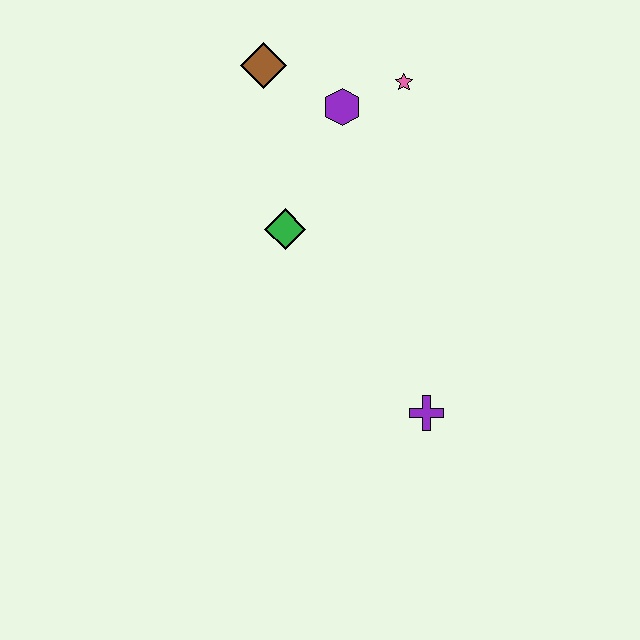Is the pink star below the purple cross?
No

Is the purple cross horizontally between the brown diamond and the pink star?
No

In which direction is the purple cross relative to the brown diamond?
The purple cross is below the brown diamond.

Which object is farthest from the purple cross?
The brown diamond is farthest from the purple cross.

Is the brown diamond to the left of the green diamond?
Yes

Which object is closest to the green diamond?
The purple hexagon is closest to the green diamond.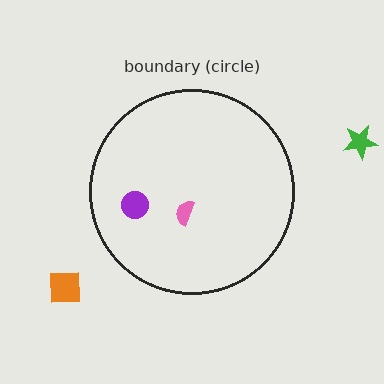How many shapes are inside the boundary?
2 inside, 2 outside.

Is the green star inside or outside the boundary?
Outside.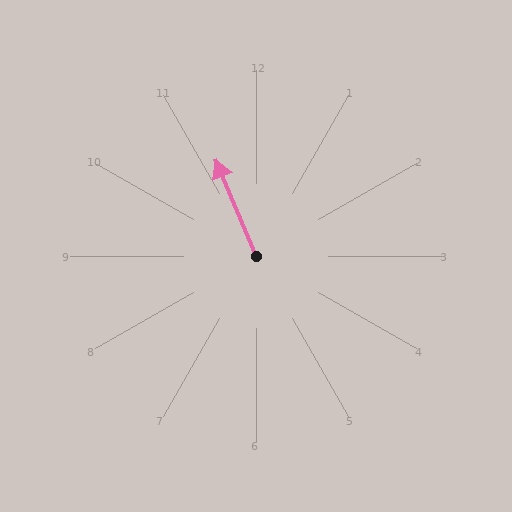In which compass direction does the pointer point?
Northwest.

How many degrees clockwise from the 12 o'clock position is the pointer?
Approximately 337 degrees.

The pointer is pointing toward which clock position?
Roughly 11 o'clock.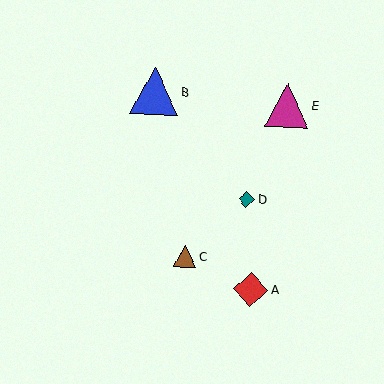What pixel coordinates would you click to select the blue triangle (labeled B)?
Click at (155, 91) to select the blue triangle B.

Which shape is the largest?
The blue triangle (labeled B) is the largest.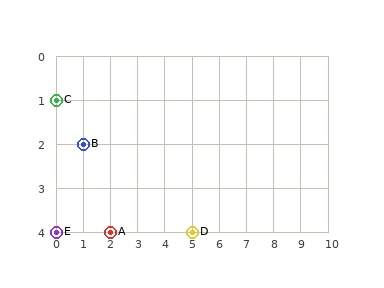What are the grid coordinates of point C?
Point C is at grid coordinates (0, 1).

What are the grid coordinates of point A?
Point A is at grid coordinates (2, 4).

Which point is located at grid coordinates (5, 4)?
Point D is at (5, 4).